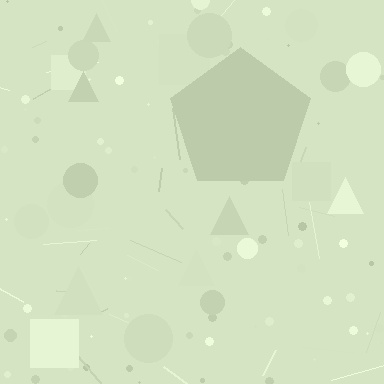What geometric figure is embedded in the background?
A pentagon is embedded in the background.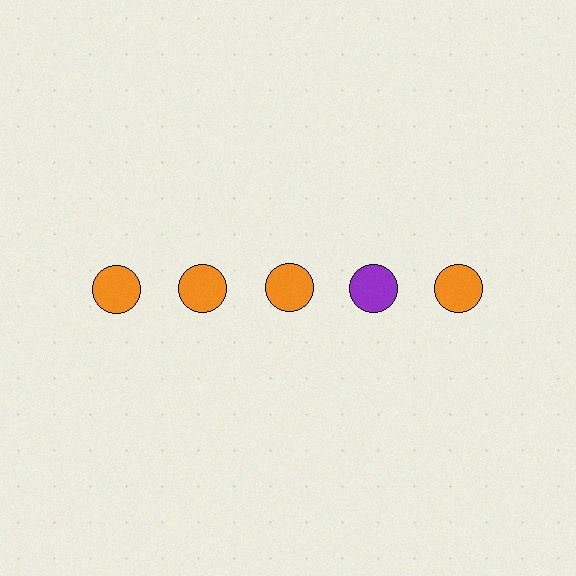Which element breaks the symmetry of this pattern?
The purple circle in the top row, second from right column breaks the symmetry. All other shapes are orange circles.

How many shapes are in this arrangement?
There are 5 shapes arranged in a grid pattern.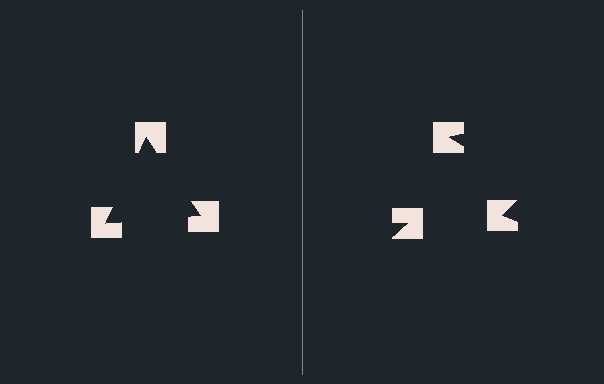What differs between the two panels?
The notched squares are positioned identically on both sides; only the wedge orientations differ. On the left they align to a triangle; on the right they are misaligned.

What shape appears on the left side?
An illusory triangle.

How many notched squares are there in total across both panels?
6 — 3 on each side.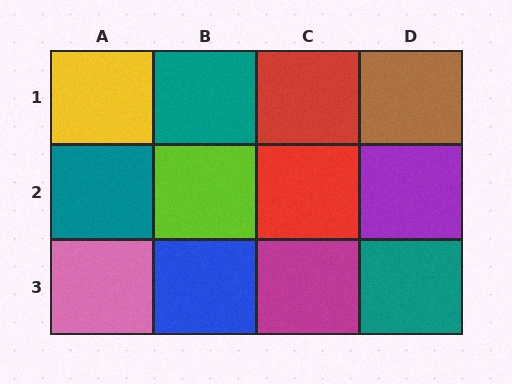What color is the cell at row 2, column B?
Lime.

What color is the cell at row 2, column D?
Purple.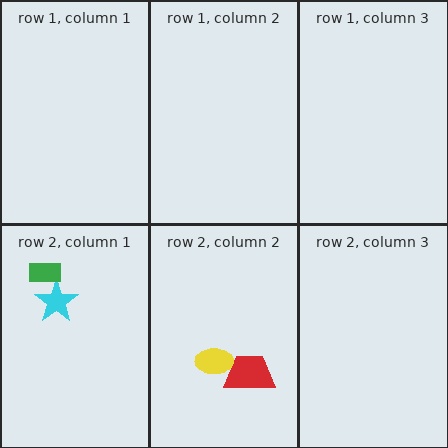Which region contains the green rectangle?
The row 2, column 1 region.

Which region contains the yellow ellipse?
The row 2, column 2 region.